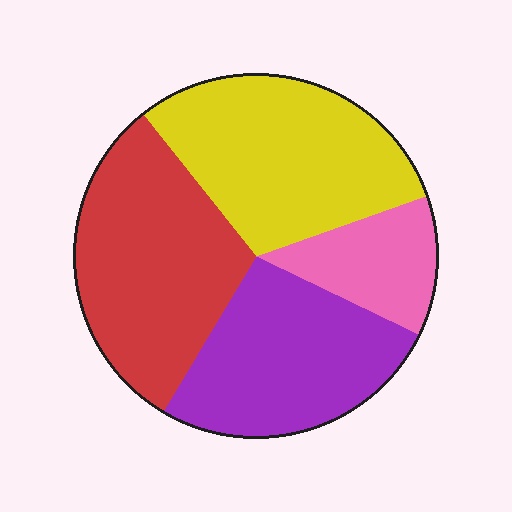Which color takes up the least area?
Pink, at roughly 10%.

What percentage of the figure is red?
Red covers 31% of the figure.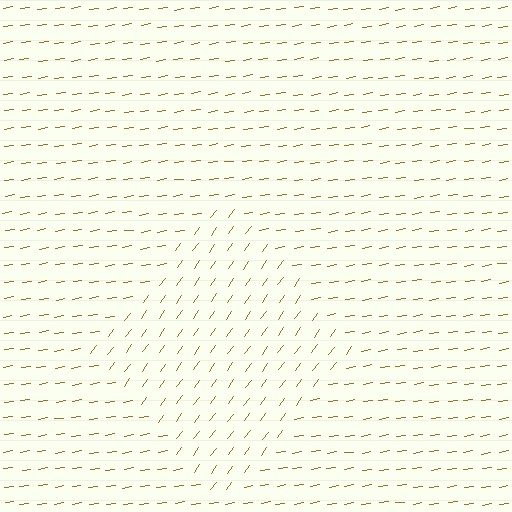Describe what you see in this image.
The image is filled with small brown line segments. A diamond region in the image has lines oriented differently from the surrounding lines, creating a visible texture boundary.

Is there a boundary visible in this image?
Yes, there is a texture boundary formed by a change in line orientation.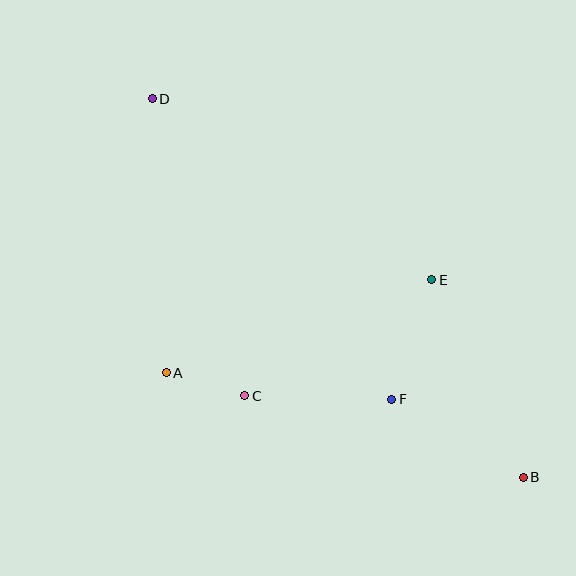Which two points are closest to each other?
Points A and C are closest to each other.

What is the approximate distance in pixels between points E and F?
The distance between E and F is approximately 126 pixels.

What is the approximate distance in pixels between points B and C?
The distance between B and C is approximately 290 pixels.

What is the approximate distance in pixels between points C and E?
The distance between C and E is approximately 220 pixels.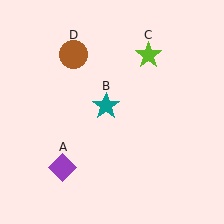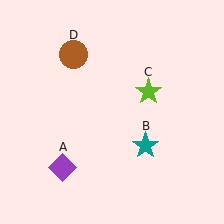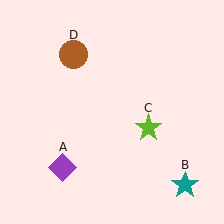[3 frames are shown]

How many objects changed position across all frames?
2 objects changed position: teal star (object B), lime star (object C).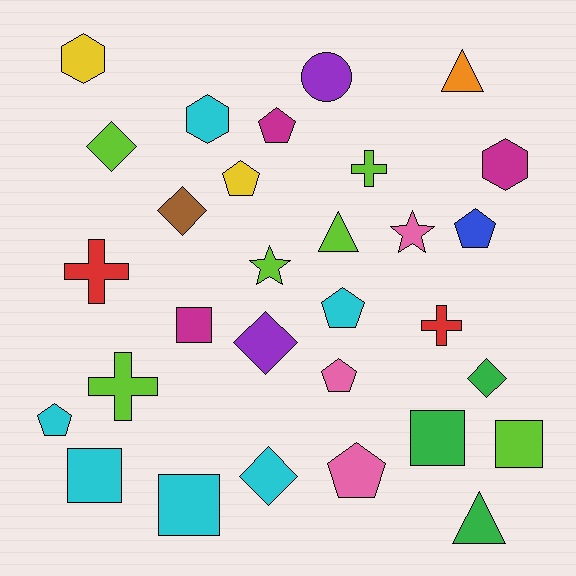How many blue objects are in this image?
There is 1 blue object.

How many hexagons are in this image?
There are 3 hexagons.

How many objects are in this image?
There are 30 objects.